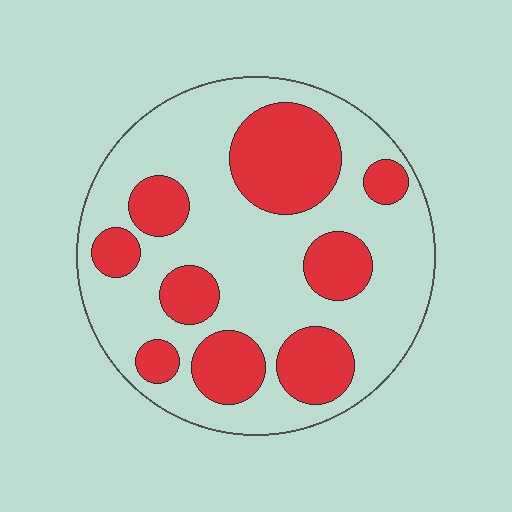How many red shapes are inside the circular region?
9.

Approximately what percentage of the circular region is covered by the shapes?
Approximately 35%.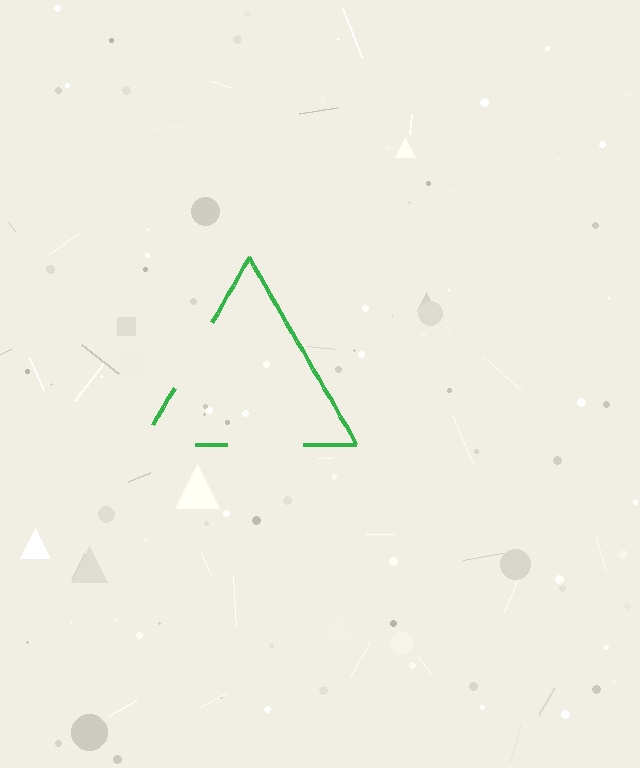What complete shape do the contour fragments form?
The contour fragments form a triangle.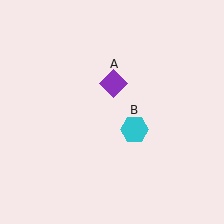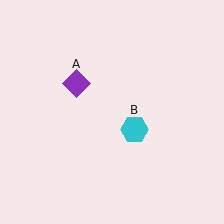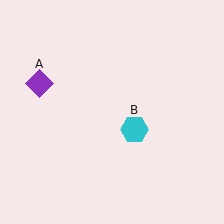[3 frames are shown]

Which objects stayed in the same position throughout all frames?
Cyan hexagon (object B) remained stationary.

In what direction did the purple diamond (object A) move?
The purple diamond (object A) moved left.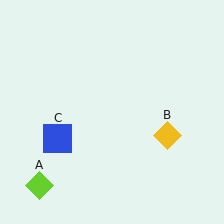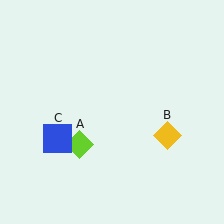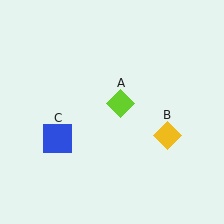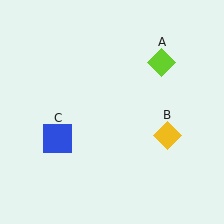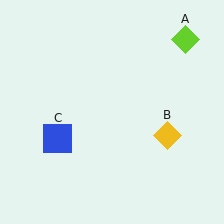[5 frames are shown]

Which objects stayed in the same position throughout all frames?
Yellow diamond (object B) and blue square (object C) remained stationary.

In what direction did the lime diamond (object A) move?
The lime diamond (object A) moved up and to the right.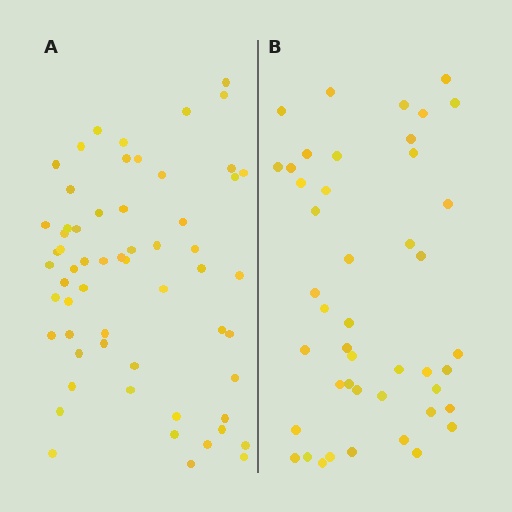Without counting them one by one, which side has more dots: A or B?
Region A (the left region) has more dots.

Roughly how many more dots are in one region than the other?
Region A has approximately 15 more dots than region B.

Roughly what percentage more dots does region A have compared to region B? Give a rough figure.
About 35% more.